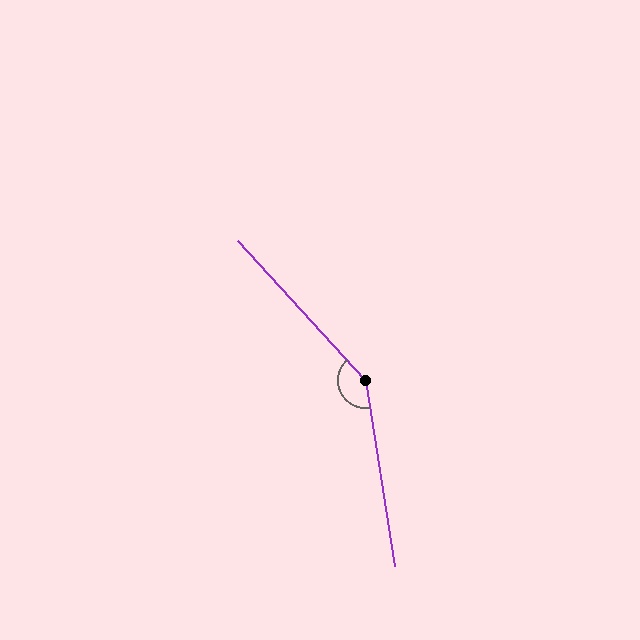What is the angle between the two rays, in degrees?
Approximately 147 degrees.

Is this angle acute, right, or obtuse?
It is obtuse.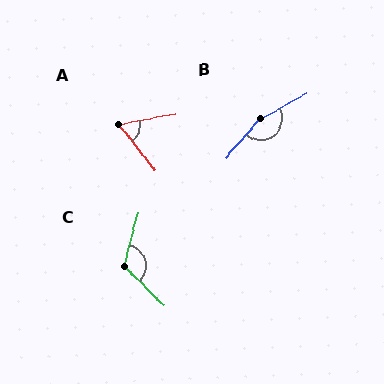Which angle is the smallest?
A, at approximately 62 degrees.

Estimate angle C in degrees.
Approximately 119 degrees.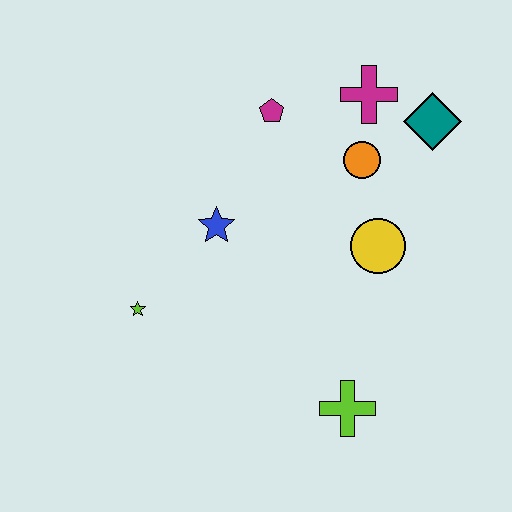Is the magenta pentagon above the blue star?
Yes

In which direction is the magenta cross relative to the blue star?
The magenta cross is to the right of the blue star.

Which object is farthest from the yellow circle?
The lime star is farthest from the yellow circle.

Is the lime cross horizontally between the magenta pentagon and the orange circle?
Yes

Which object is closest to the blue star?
The lime star is closest to the blue star.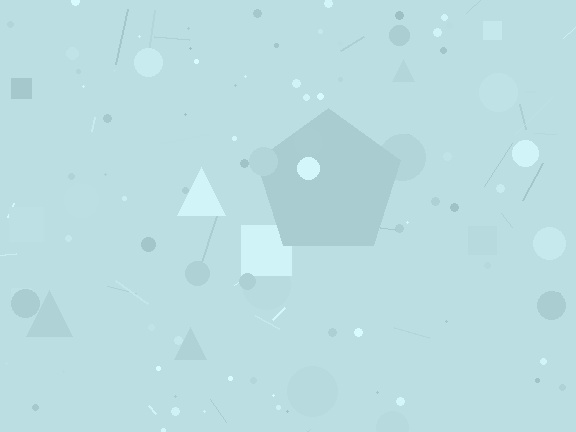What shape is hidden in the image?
A pentagon is hidden in the image.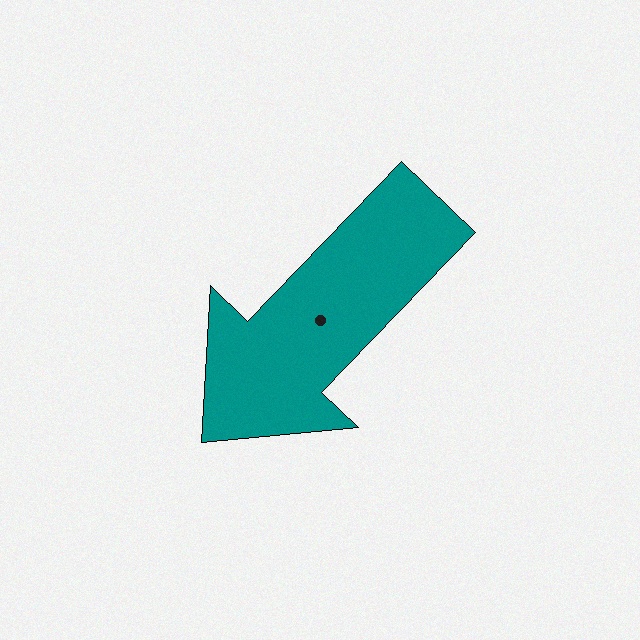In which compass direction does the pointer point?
Southwest.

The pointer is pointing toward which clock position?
Roughly 7 o'clock.